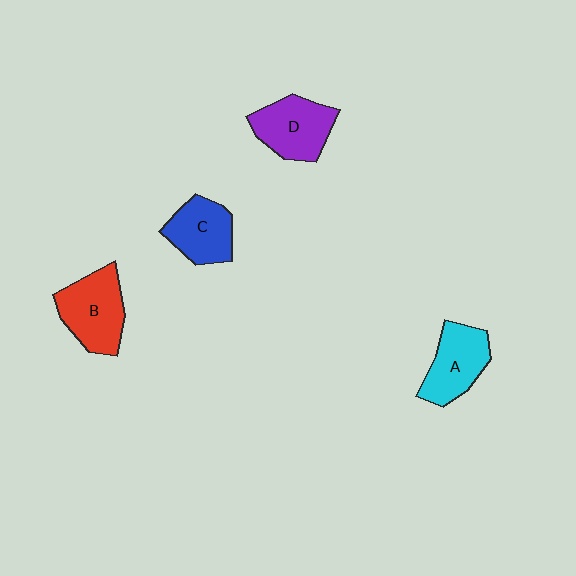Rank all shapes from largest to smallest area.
From largest to smallest: B (red), D (purple), A (cyan), C (blue).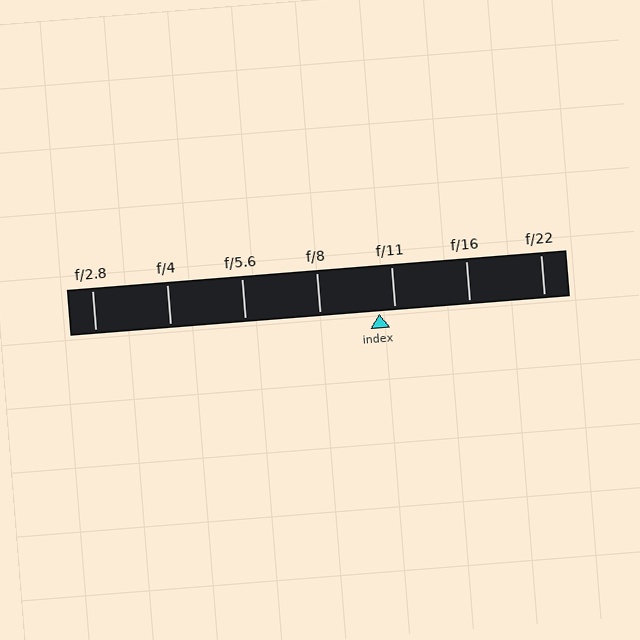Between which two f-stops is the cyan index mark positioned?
The index mark is between f/8 and f/11.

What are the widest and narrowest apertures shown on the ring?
The widest aperture shown is f/2.8 and the narrowest is f/22.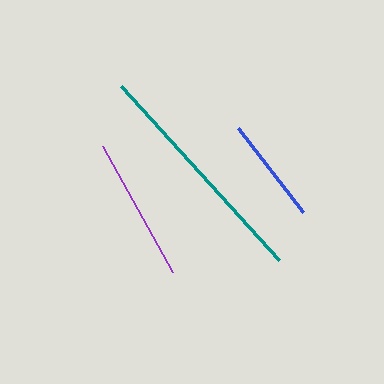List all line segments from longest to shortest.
From longest to shortest: teal, purple, blue.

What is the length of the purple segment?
The purple segment is approximately 144 pixels long.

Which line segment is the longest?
The teal line is the longest at approximately 235 pixels.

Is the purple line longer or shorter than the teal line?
The teal line is longer than the purple line.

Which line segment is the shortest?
The blue line is the shortest at approximately 106 pixels.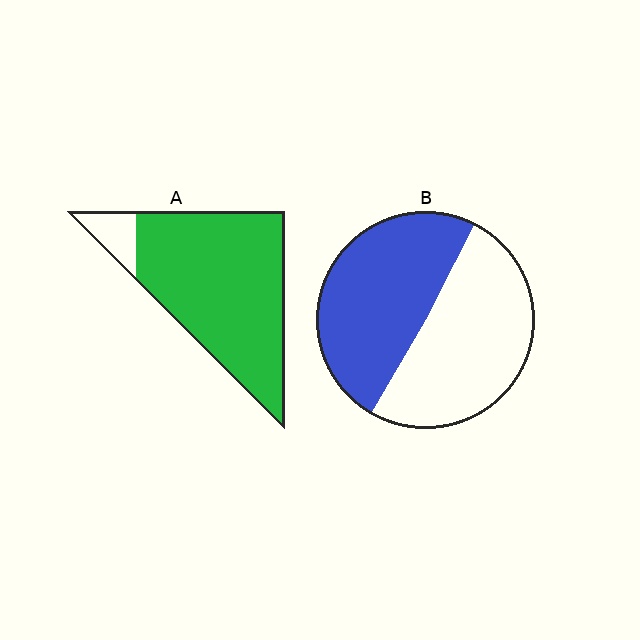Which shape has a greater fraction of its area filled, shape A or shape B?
Shape A.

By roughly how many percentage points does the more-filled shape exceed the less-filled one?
By roughly 40 percentage points (A over B).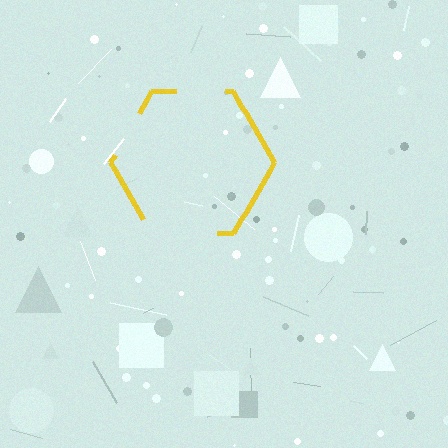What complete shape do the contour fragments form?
The contour fragments form a hexagon.